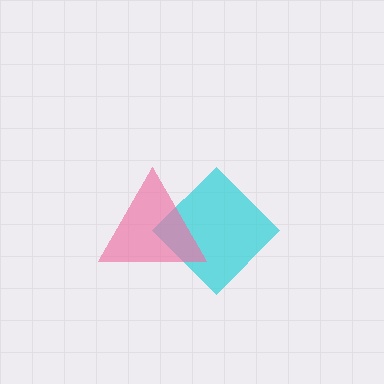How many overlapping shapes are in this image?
There are 2 overlapping shapes in the image.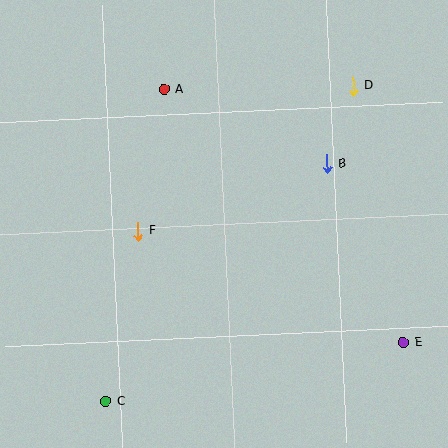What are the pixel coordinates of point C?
Point C is at (106, 401).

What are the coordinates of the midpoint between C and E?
The midpoint between C and E is at (254, 372).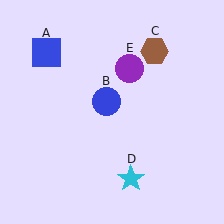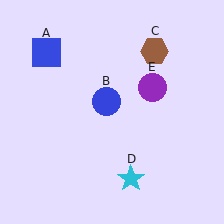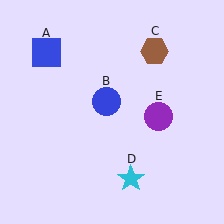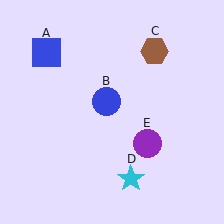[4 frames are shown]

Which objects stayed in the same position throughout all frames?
Blue square (object A) and blue circle (object B) and brown hexagon (object C) and cyan star (object D) remained stationary.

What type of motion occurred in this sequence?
The purple circle (object E) rotated clockwise around the center of the scene.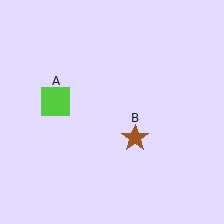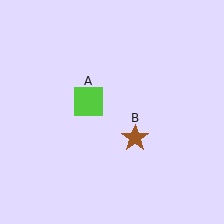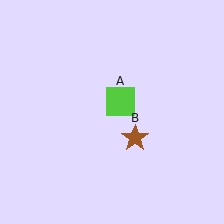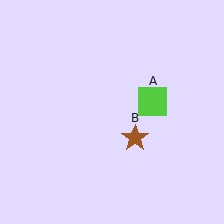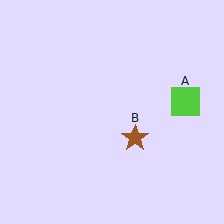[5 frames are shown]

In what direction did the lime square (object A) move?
The lime square (object A) moved right.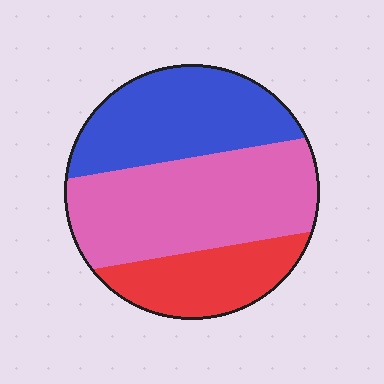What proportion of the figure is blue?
Blue takes up about one third (1/3) of the figure.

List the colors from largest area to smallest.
From largest to smallest: pink, blue, red.